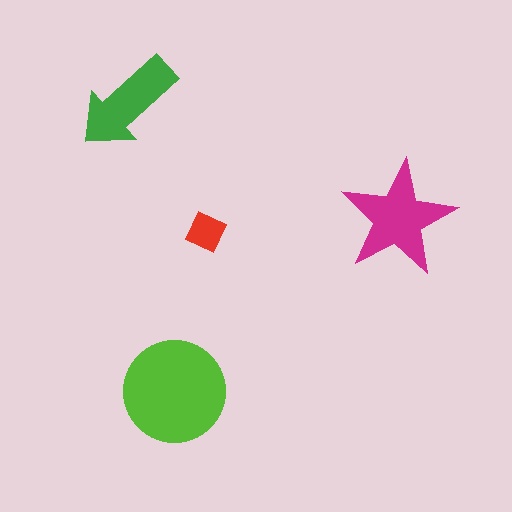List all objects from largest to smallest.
The lime circle, the magenta star, the green arrow, the red square.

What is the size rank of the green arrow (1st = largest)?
3rd.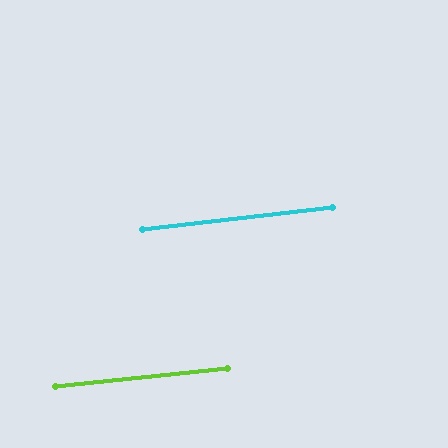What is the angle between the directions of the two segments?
Approximately 1 degree.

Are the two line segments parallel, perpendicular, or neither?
Parallel — their directions differ by only 0.6°.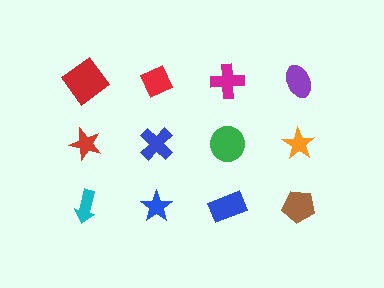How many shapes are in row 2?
4 shapes.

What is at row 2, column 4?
An orange star.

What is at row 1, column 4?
A purple ellipse.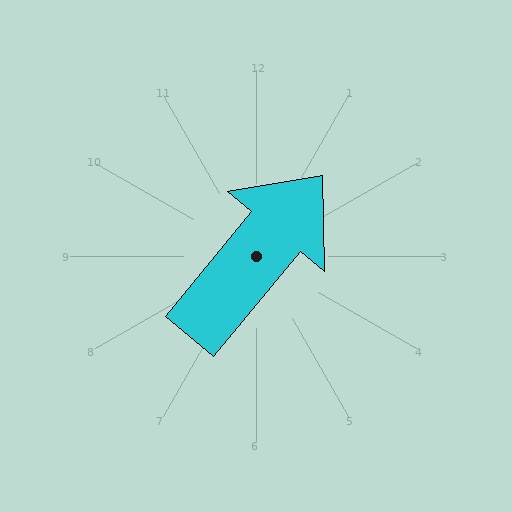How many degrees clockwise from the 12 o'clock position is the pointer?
Approximately 40 degrees.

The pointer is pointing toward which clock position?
Roughly 1 o'clock.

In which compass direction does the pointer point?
Northeast.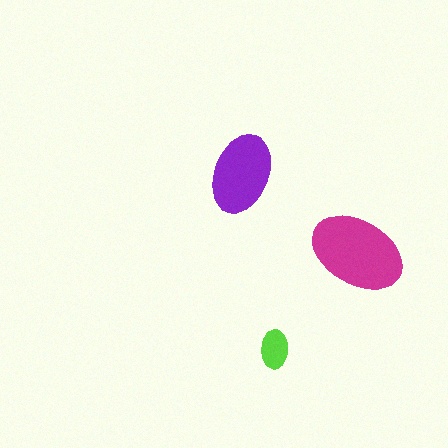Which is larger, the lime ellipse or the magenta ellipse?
The magenta one.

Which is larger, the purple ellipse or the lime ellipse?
The purple one.